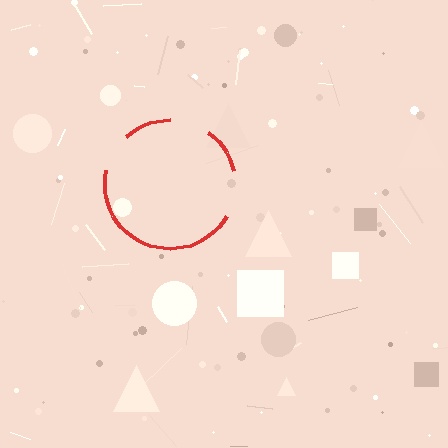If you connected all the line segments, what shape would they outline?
They would outline a circle.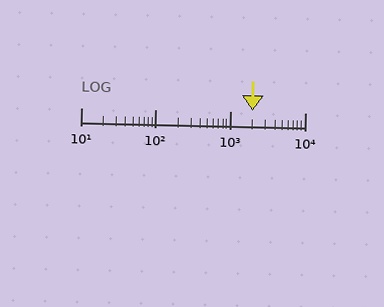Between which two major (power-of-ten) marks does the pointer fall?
The pointer is between 1000 and 10000.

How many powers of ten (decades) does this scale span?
The scale spans 3 decades, from 10 to 10000.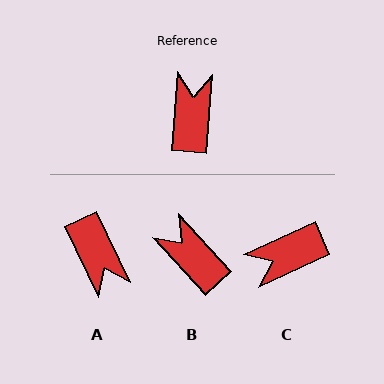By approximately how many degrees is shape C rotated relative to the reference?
Approximately 119 degrees counter-clockwise.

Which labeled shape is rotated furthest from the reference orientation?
A, about 150 degrees away.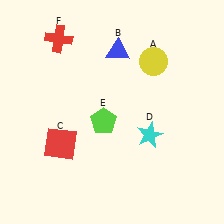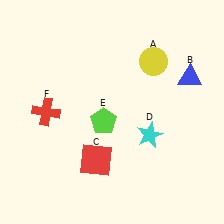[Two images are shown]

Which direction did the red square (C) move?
The red square (C) moved right.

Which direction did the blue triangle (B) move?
The blue triangle (B) moved right.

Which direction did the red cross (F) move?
The red cross (F) moved down.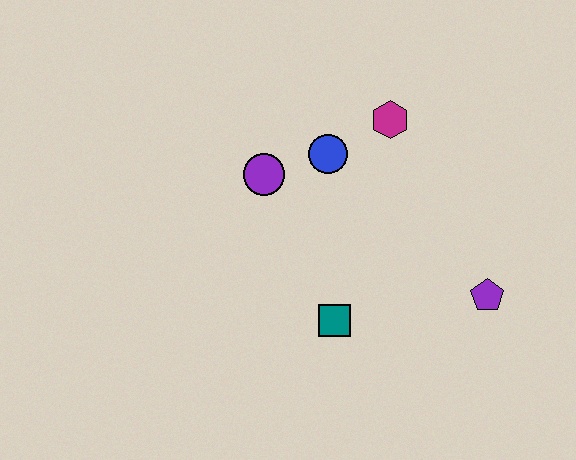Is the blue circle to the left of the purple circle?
No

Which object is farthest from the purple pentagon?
The purple circle is farthest from the purple pentagon.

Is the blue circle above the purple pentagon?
Yes